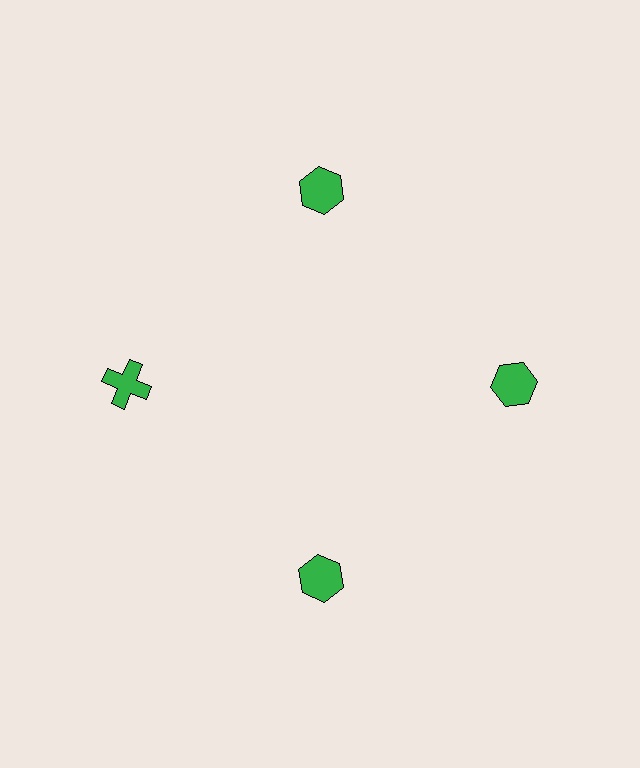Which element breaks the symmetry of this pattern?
The green cross at roughly the 9 o'clock position breaks the symmetry. All other shapes are green hexagons.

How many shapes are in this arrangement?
There are 4 shapes arranged in a ring pattern.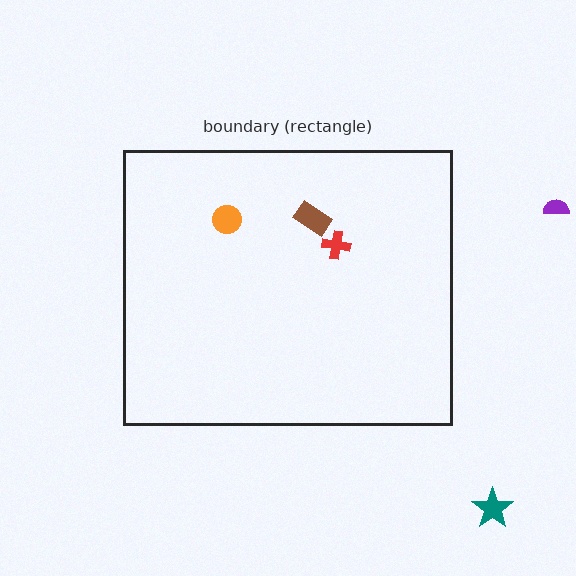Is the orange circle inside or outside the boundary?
Inside.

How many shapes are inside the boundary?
3 inside, 2 outside.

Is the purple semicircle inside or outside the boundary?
Outside.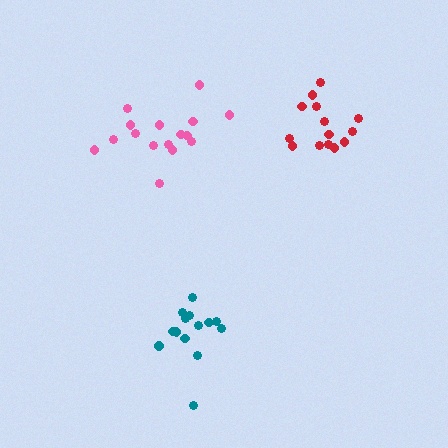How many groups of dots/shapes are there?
There are 3 groups.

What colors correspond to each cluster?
The clusters are colored: pink, teal, red.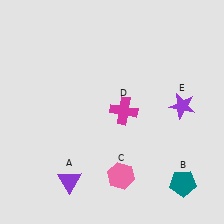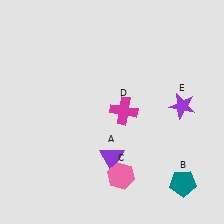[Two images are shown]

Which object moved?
The purple triangle (A) moved right.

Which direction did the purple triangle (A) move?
The purple triangle (A) moved right.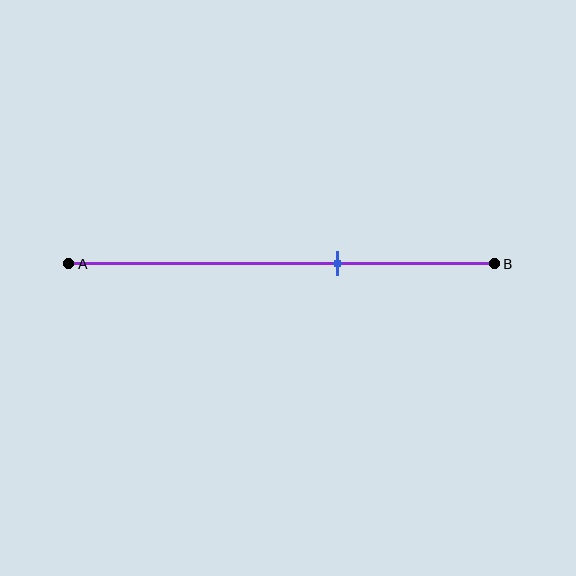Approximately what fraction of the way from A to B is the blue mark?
The blue mark is approximately 65% of the way from A to B.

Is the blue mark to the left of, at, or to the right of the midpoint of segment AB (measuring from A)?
The blue mark is to the right of the midpoint of segment AB.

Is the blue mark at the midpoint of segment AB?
No, the mark is at about 65% from A, not at the 50% midpoint.